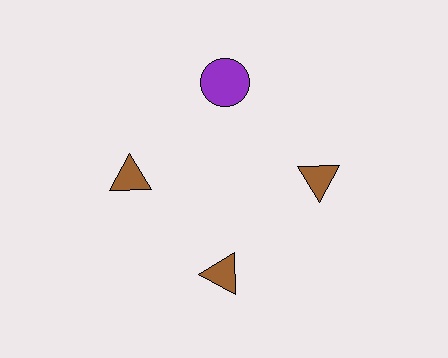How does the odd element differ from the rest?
It differs in both color (purple instead of brown) and shape (circle instead of triangle).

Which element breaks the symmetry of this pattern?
The purple circle at roughly the 12 o'clock position breaks the symmetry. All other shapes are brown triangles.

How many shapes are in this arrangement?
There are 4 shapes arranged in a ring pattern.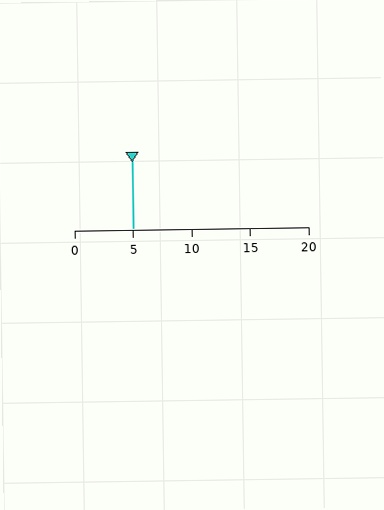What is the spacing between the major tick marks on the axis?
The major ticks are spaced 5 apart.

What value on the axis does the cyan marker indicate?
The marker indicates approximately 5.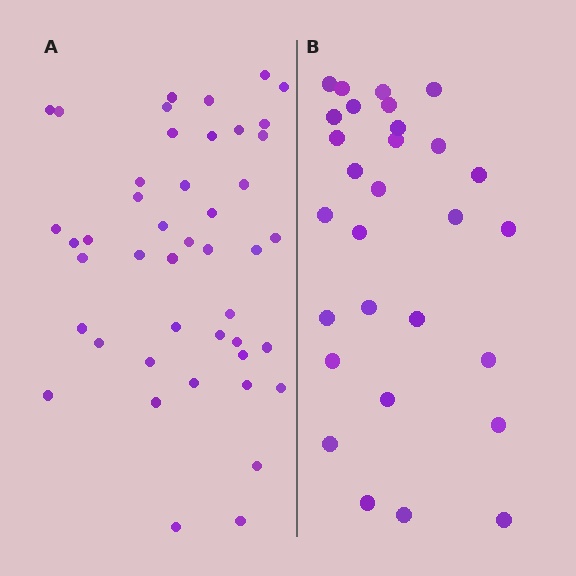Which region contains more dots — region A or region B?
Region A (the left region) has more dots.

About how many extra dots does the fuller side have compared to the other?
Region A has approximately 15 more dots than region B.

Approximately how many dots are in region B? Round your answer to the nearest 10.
About 30 dots. (The exact count is 29, which rounds to 30.)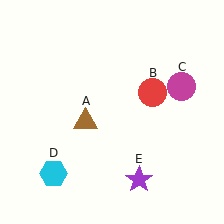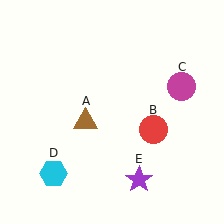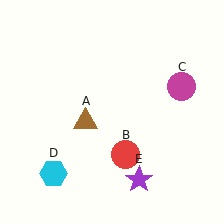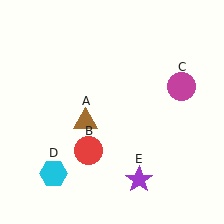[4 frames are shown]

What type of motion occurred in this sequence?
The red circle (object B) rotated clockwise around the center of the scene.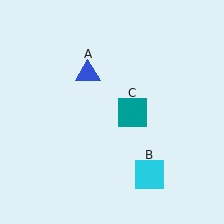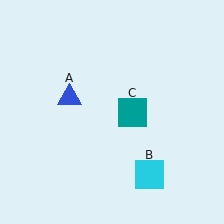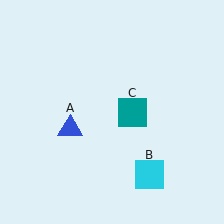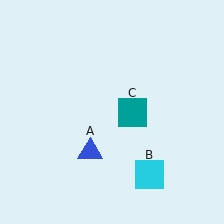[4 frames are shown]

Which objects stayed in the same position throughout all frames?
Cyan square (object B) and teal square (object C) remained stationary.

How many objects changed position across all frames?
1 object changed position: blue triangle (object A).